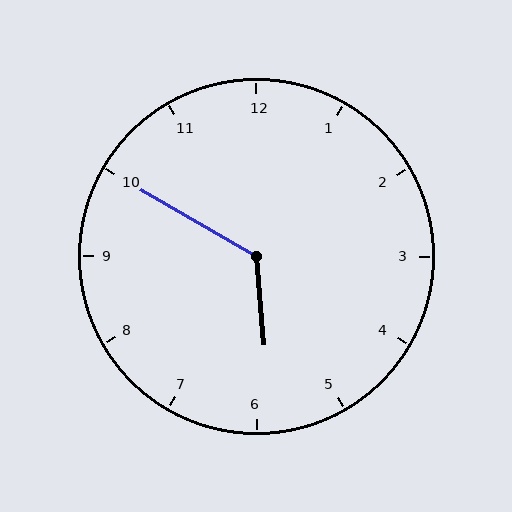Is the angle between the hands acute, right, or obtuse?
It is obtuse.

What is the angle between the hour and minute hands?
Approximately 125 degrees.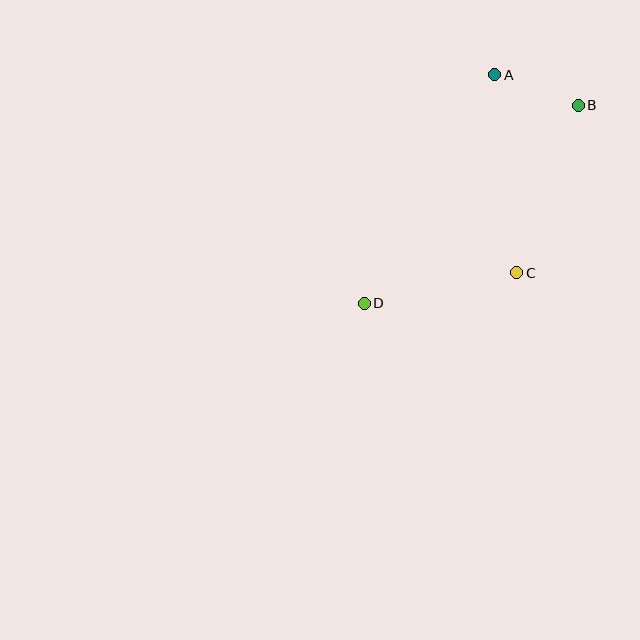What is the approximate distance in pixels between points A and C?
The distance between A and C is approximately 199 pixels.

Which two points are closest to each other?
Points A and B are closest to each other.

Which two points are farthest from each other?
Points B and D are farthest from each other.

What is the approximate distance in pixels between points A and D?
The distance between A and D is approximately 263 pixels.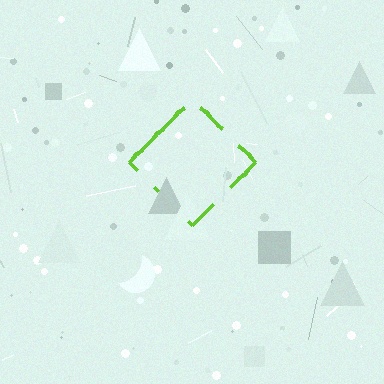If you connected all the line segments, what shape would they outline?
They would outline a diamond.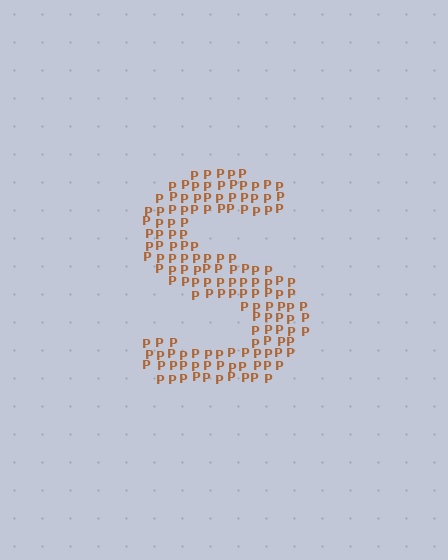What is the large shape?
The large shape is the letter S.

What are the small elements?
The small elements are letter P's.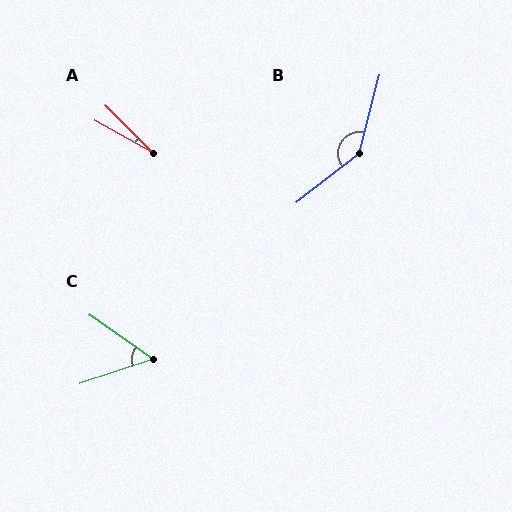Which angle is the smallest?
A, at approximately 16 degrees.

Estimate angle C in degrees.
Approximately 53 degrees.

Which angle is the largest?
B, at approximately 142 degrees.